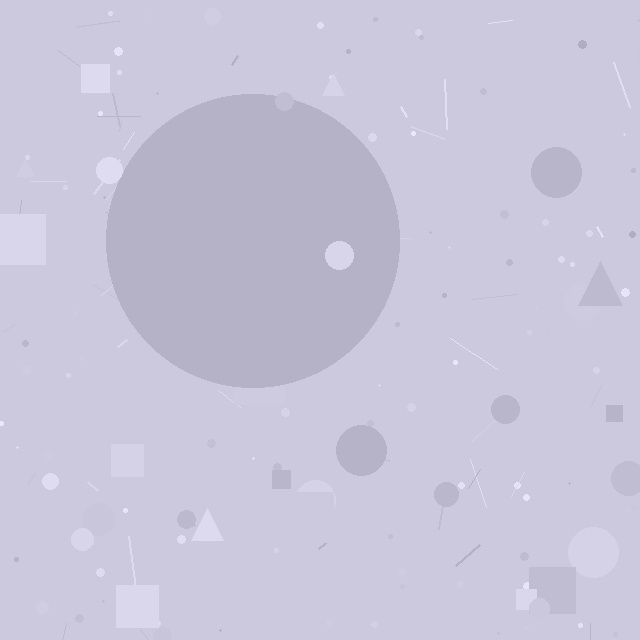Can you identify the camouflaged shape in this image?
The camouflaged shape is a circle.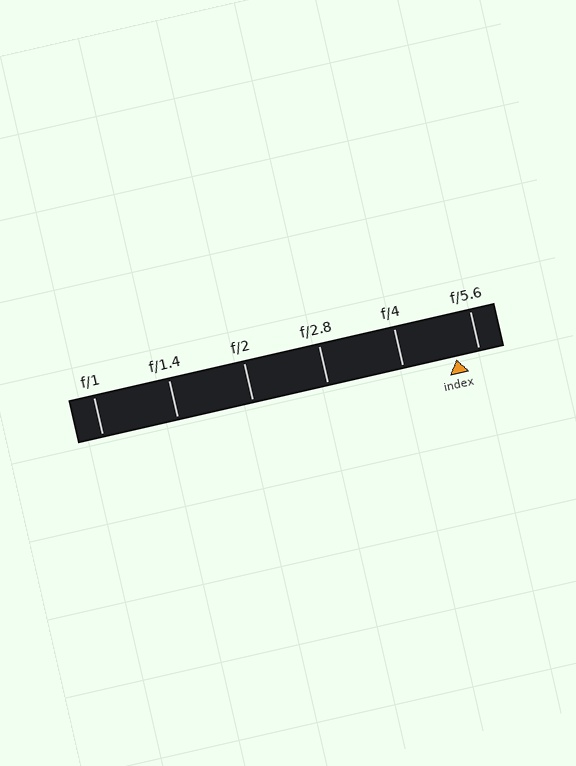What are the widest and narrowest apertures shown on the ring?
The widest aperture shown is f/1 and the narrowest is f/5.6.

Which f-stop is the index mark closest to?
The index mark is closest to f/5.6.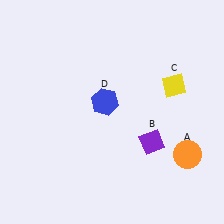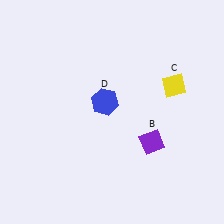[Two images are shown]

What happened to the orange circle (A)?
The orange circle (A) was removed in Image 2. It was in the bottom-right area of Image 1.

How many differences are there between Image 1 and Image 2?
There is 1 difference between the two images.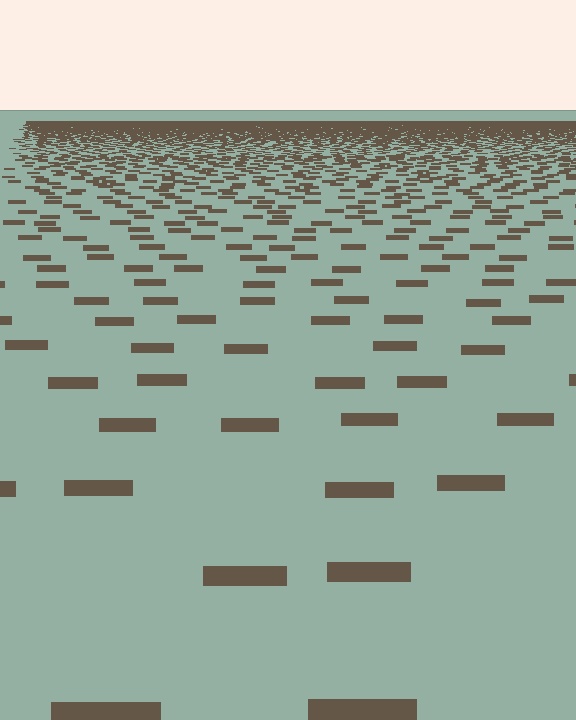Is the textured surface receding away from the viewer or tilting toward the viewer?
The surface is receding away from the viewer. Texture elements get smaller and denser toward the top.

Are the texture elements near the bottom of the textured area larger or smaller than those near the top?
Larger. Near the bottom, elements are closer to the viewer and appear at a bigger on-screen size.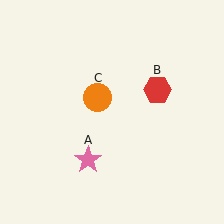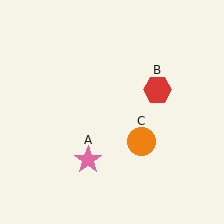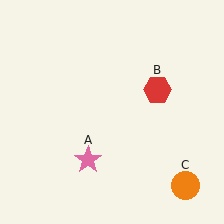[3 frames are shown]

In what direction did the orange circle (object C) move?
The orange circle (object C) moved down and to the right.